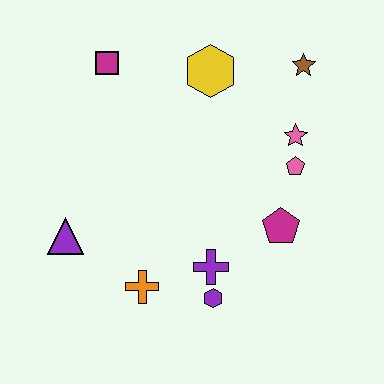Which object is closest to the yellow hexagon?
The brown star is closest to the yellow hexagon.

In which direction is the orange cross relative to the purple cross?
The orange cross is to the left of the purple cross.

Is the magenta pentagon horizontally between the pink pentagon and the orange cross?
Yes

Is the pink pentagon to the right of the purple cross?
Yes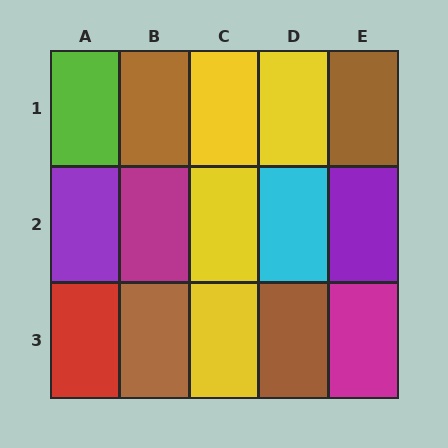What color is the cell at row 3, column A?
Red.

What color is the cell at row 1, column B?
Brown.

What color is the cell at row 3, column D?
Brown.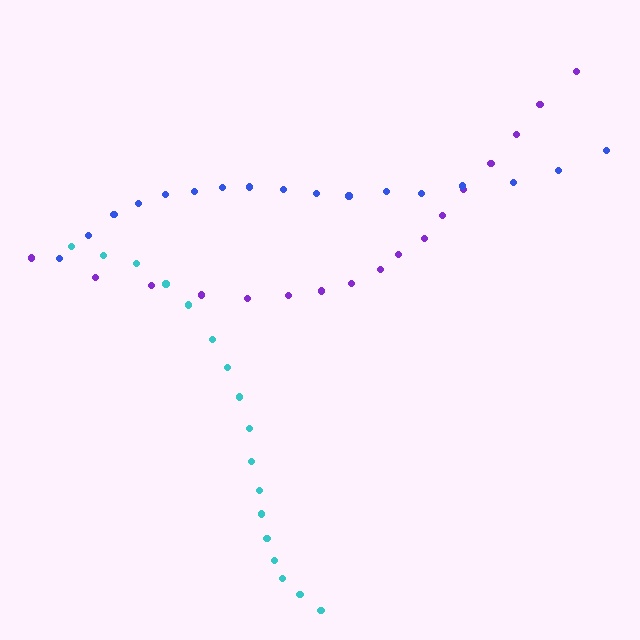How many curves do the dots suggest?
There are 3 distinct paths.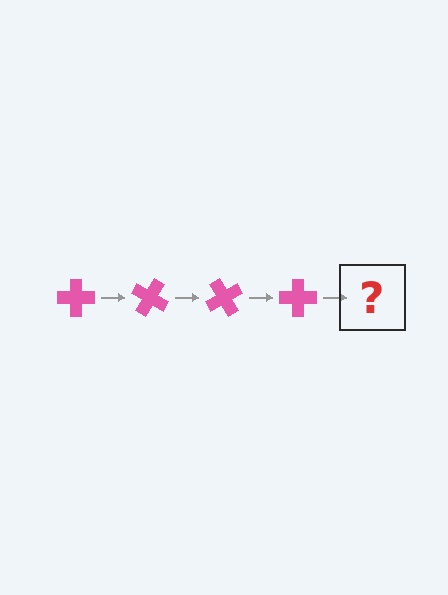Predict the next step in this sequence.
The next step is a pink cross rotated 120 degrees.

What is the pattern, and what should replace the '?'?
The pattern is that the cross rotates 30 degrees each step. The '?' should be a pink cross rotated 120 degrees.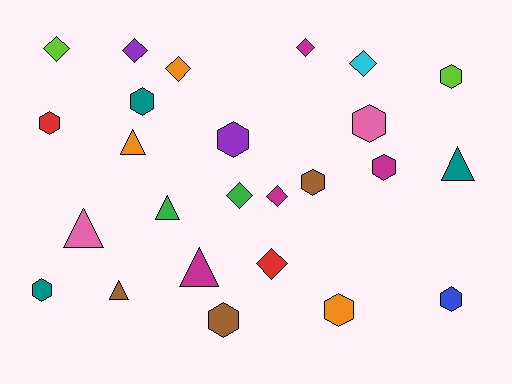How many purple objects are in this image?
There are 2 purple objects.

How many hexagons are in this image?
There are 11 hexagons.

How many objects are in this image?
There are 25 objects.